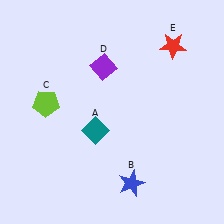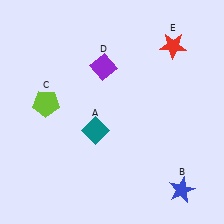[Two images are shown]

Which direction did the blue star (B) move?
The blue star (B) moved right.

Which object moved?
The blue star (B) moved right.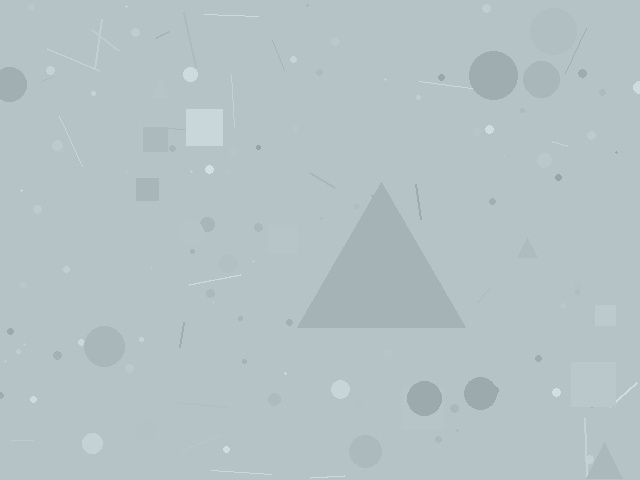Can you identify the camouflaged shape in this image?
The camouflaged shape is a triangle.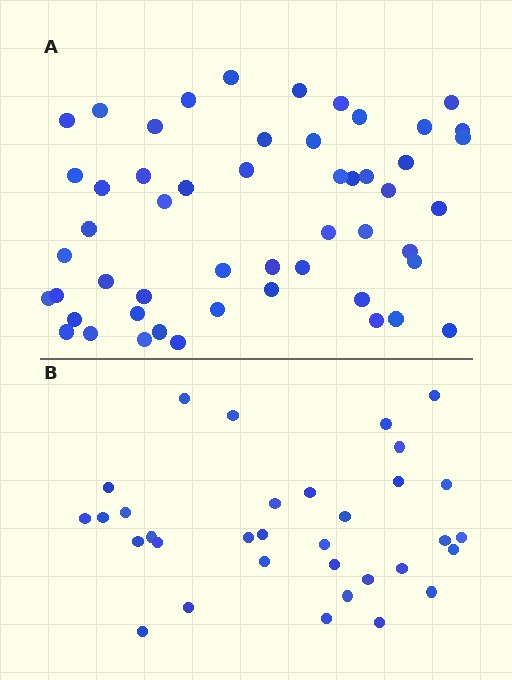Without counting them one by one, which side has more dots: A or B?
Region A (the top region) has more dots.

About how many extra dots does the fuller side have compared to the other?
Region A has approximately 20 more dots than region B.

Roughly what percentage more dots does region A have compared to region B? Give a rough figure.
About 60% more.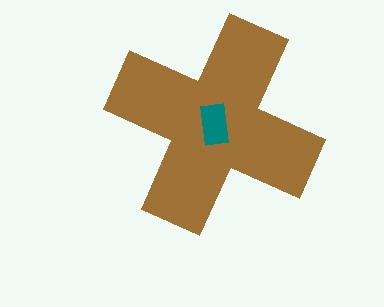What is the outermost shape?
The brown cross.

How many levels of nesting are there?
2.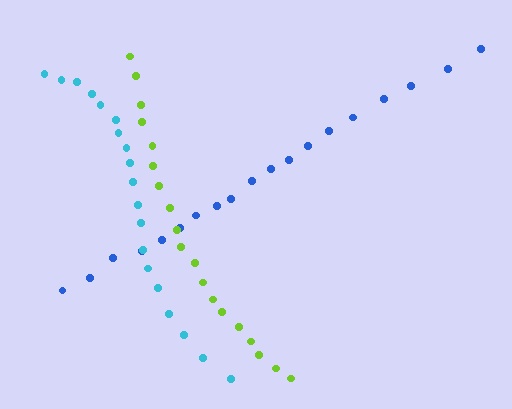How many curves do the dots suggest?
There are 3 distinct paths.